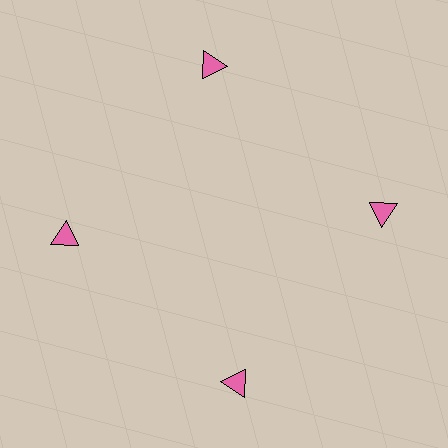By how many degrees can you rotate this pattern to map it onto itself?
The pattern maps onto itself every 90 degrees of rotation.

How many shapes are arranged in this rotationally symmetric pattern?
There are 4 shapes, arranged in 4 groups of 1.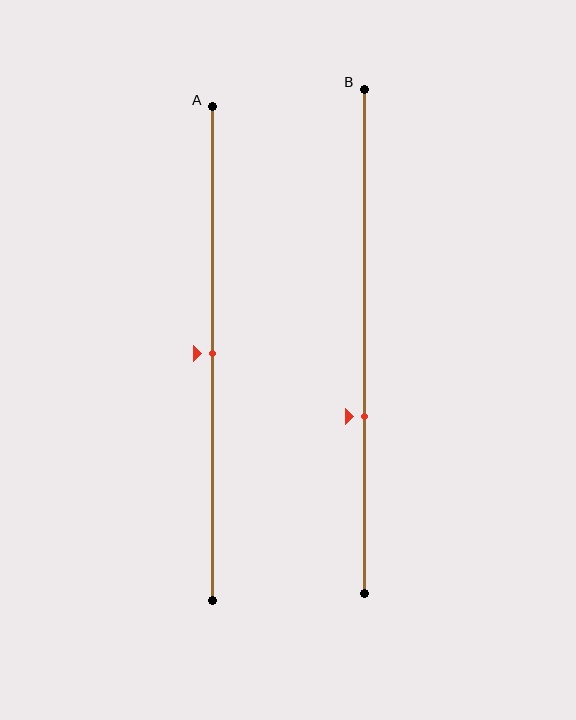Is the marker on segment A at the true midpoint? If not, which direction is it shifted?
Yes, the marker on segment A is at the true midpoint.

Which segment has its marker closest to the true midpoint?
Segment A has its marker closest to the true midpoint.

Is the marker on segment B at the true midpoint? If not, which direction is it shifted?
No, the marker on segment B is shifted downward by about 15% of the segment length.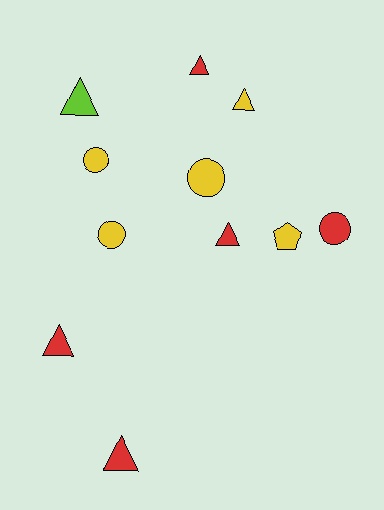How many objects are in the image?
There are 11 objects.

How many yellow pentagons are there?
There is 1 yellow pentagon.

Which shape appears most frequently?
Triangle, with 6 objects.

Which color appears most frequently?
Yellow, with 5 objects.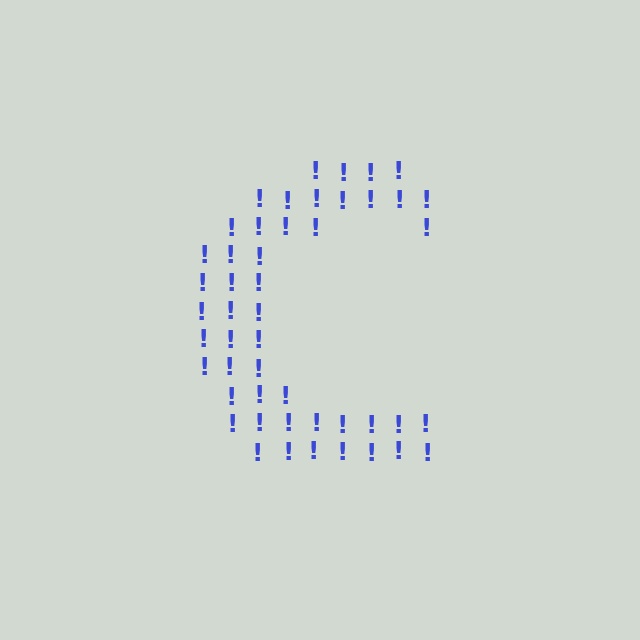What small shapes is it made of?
It is made of small exclamation marks.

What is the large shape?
The large shape is the letter C.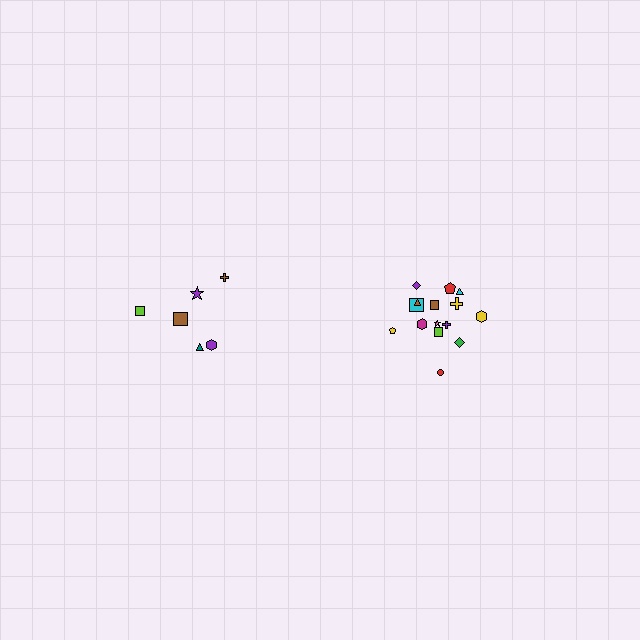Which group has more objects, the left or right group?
The right group.